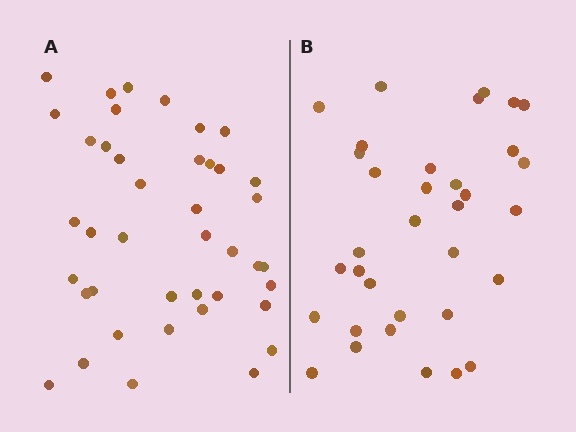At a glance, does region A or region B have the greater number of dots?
Region A (the left region) has more dots.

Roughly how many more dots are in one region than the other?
Region A has roughly 8 or so more dots than region B.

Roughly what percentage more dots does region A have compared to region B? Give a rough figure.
About 20% more.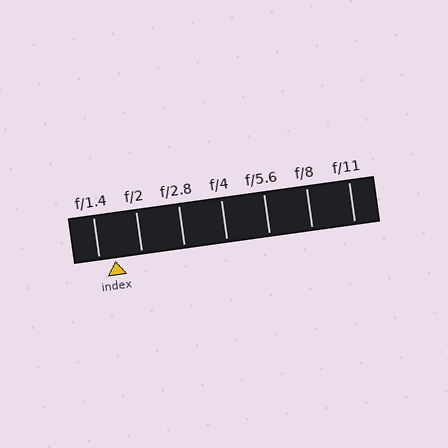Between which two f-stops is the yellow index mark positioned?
The index mark is between f/1.4 and f/2.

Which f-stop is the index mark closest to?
The index mark is closest to f/1.4.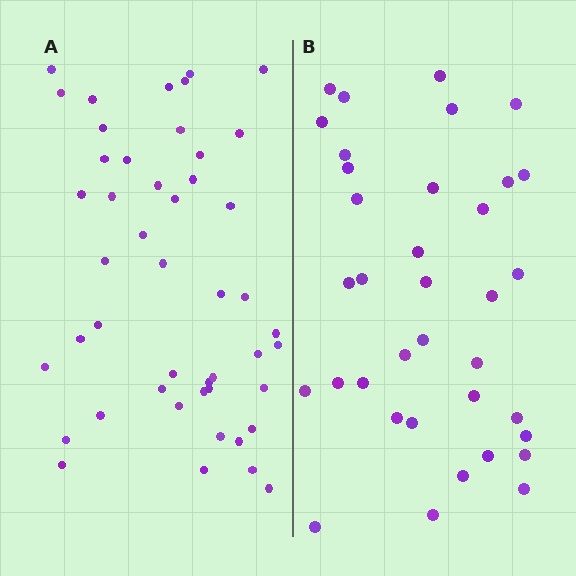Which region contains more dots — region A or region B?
Region A (the left region) has more dots.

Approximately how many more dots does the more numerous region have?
Region A has roughly 12 or so more dots than region B.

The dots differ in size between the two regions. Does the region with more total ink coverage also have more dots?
No. Region B has more total ink coverage because its dots are larger, but region A actually contains more individual dots. Total area can be misleading — the number of items is what matters here.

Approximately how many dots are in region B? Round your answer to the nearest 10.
About 40 dots. (The exact count is 36, which rounds to 40.)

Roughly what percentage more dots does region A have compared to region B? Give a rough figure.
About 30% more.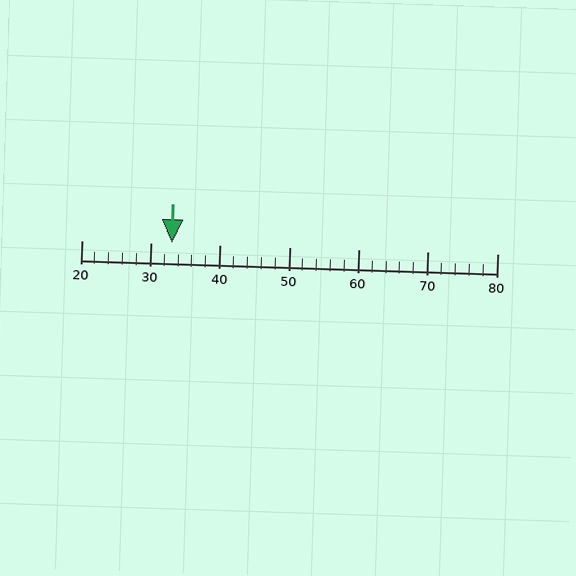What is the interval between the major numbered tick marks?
The major tick marks are spaced 10 units apart.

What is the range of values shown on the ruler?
The ruler shows values from 20 to 80.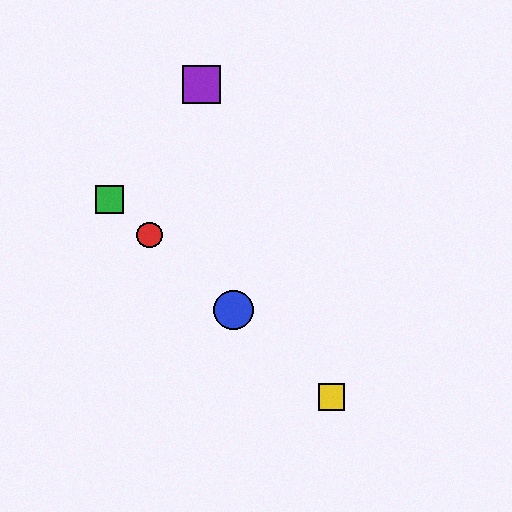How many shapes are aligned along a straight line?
4 shapes (the red circle, the blue circle, the green square, the yellow square) are aligned along a straight line.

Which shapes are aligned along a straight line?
The red circle, the blue circle, the green square, the yellow square are aligned along a straight line.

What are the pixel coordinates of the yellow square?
The yellow square is at (331, 397).